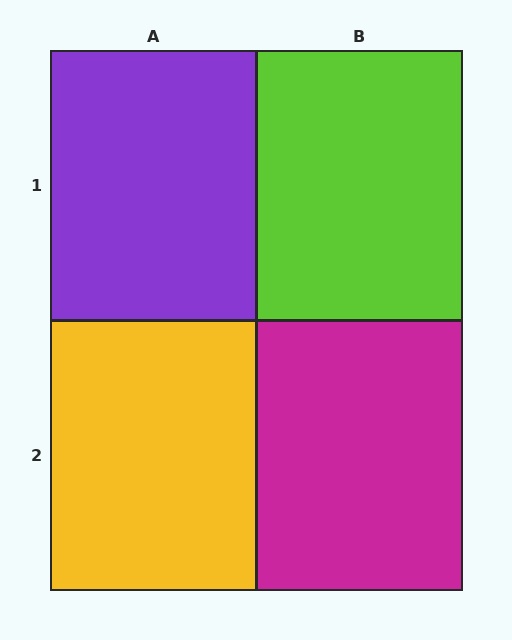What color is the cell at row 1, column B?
Lime.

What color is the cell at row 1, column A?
Purple.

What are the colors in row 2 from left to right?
Yellow, magenta.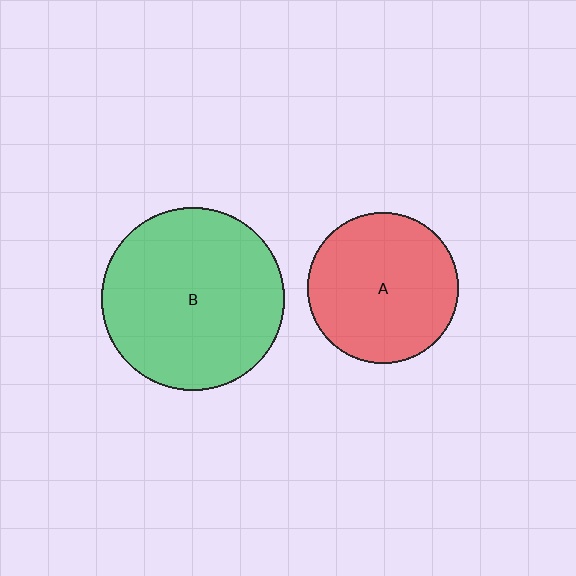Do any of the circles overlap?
No, none of the circles overlap.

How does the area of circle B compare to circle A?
Approximately 1.5 times.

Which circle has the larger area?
Circle B (green).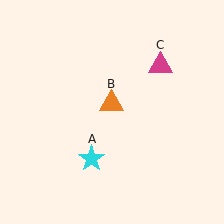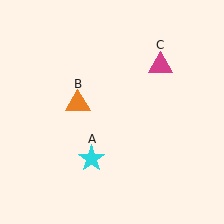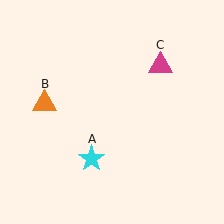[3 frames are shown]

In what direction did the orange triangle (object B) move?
The orange triangle (object B) moved left.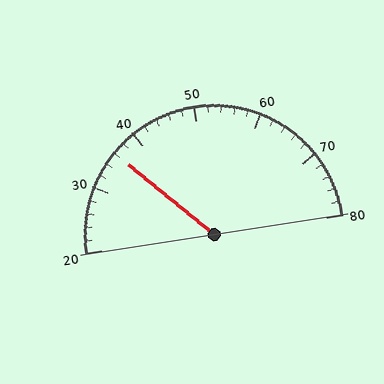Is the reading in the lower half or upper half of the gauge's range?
The reading is in the lower half of the range (20 to 80).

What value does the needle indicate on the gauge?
The needle indicates approximately 36.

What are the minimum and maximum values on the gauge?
The gauge ranges from 20 to 80.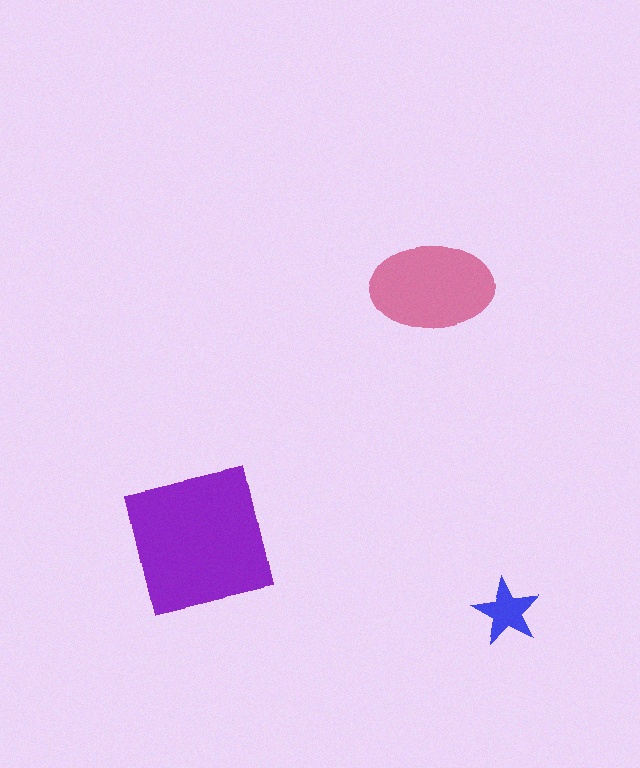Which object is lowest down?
The blue star is bottommost.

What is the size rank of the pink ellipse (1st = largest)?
2nd.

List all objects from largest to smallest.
The purple square, the pink ellipse, the blue star.